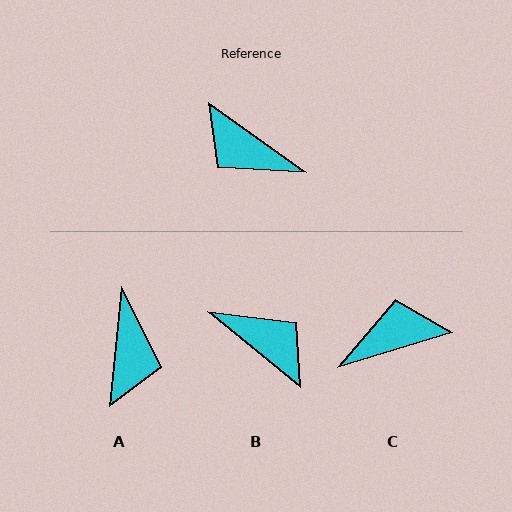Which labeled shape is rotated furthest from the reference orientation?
B, about 176 degrees away.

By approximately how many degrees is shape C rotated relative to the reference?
Approximately 128 degrees clockwise.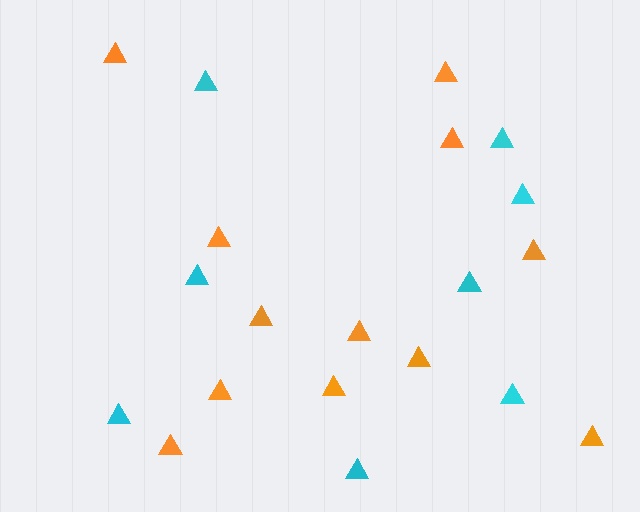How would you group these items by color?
There are 2 groups: one group of orange triangles (12) and one group of cyan triangles (8).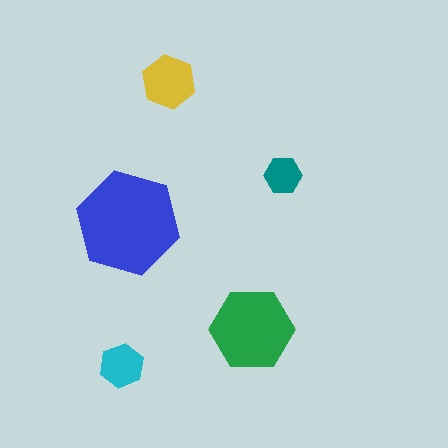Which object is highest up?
The yellow hexagon is topmost.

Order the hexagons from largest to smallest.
the blue one, the green one, the yellow one, the cyan one, the teal one.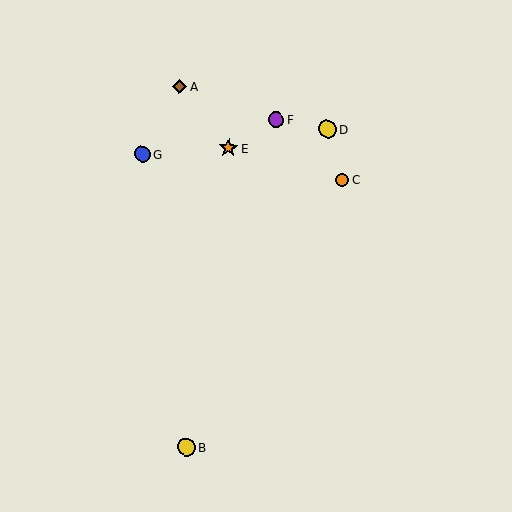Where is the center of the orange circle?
The center of the orange circle is at (342, 180).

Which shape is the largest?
The orange star (labeled E) is the largest.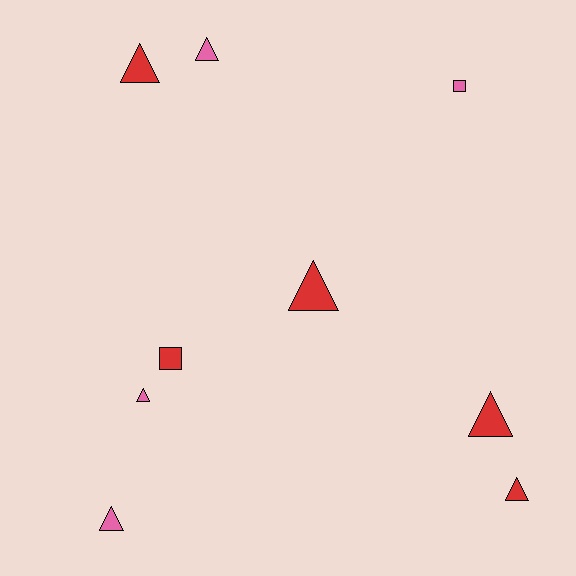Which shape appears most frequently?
Triangle, with 7 objects.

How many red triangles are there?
There are 4 red triangles.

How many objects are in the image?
There are 9 objects.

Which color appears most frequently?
Red, with 5 objects.